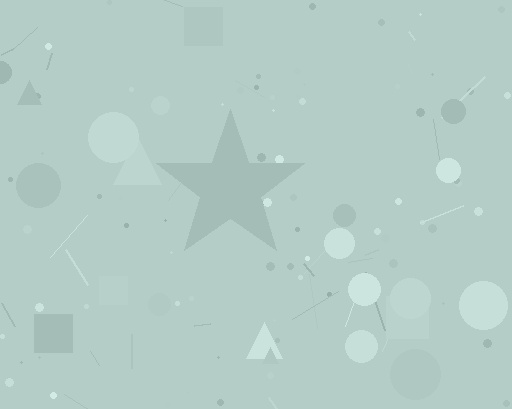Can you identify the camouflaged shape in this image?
The camouflaged shape is a star.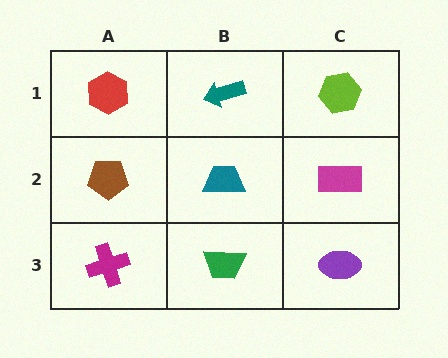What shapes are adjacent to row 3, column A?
A brown pentagon (row 2, column A), a green trapezoid (row 3, column B).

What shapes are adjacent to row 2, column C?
A lime hexagon (row 1, column C), a purple ellipse (row 3, column C), a teal trapezoid (row 2, column B).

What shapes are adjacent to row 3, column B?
A teal trapezoid (row 2, column B), a magenta cross (row 3, column A), a purple ellipse (row 3, column C).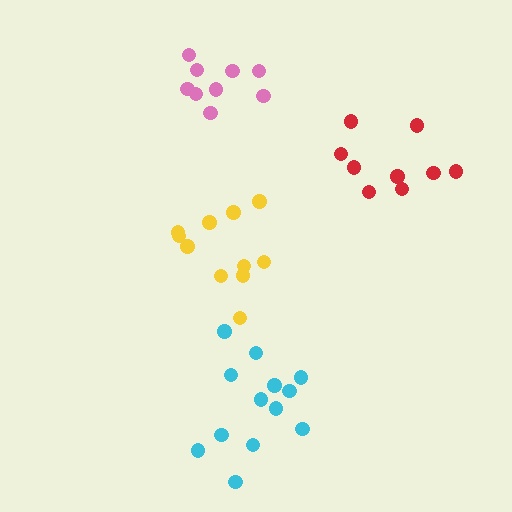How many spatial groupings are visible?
There are 4 spatial groupings.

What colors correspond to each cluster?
The clusters are colored: cyan, yellow, red, pink.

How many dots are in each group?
Group 1: 13 dots, Group 2: 11 dots, Group 3: 9 dots, Group 4: 9 dots (42 total).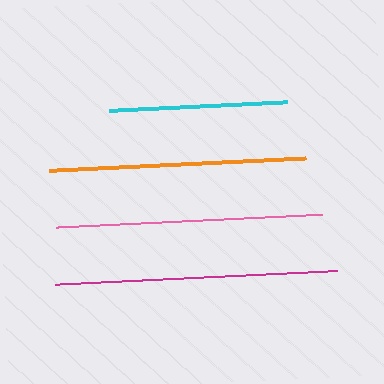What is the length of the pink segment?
The pink segment is approximately 267 pixels long.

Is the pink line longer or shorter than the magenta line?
The magenta line is longer than the pink line.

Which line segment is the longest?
The magenta line is the longest at approximately 282 pixels.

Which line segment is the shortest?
The cyan line is the shortest at approximately 178 pixels.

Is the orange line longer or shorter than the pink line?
The pink line is longer than the orange line.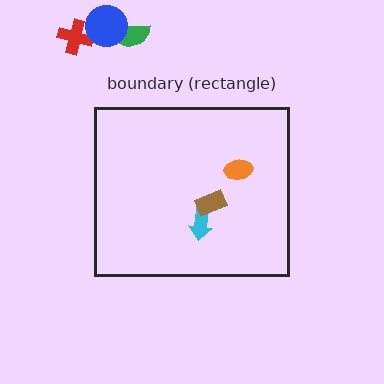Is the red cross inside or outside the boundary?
Outside.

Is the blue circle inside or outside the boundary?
Outside.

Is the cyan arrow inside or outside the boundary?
Inside.